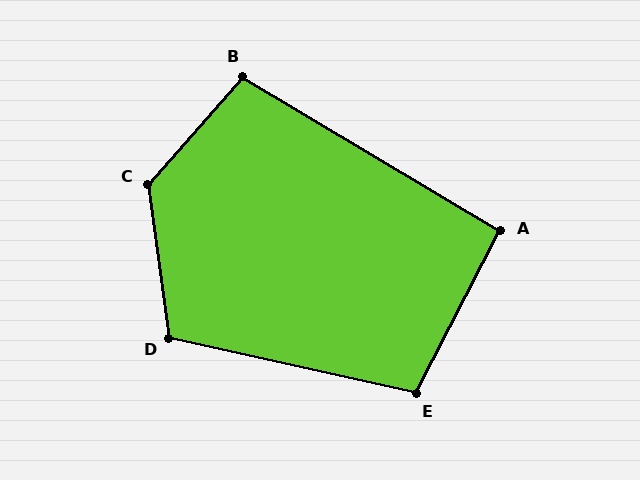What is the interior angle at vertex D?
Approximately 110 degrees (obtuse).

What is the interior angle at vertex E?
Approximately 105 degrees (obtuse).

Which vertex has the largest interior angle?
C, at approximately 131 degrees.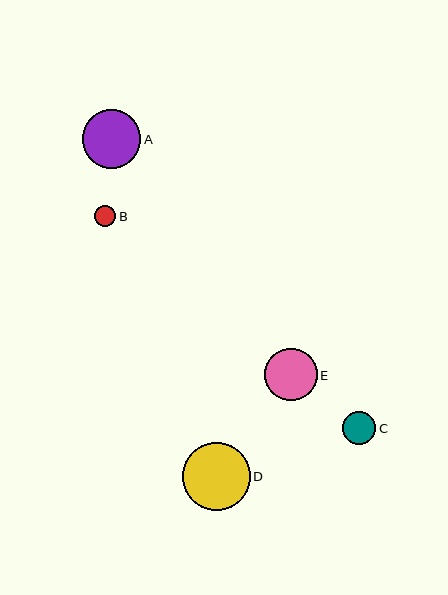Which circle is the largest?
Circle D is the largest with a size of approximately 68 pixels.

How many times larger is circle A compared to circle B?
Circle A is approximately 2.7 times the size of circle B.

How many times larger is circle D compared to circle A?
Circle D is approximately 1.2 times the size of circle A.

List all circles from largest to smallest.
From largest to smallest: D, A, E, C, B.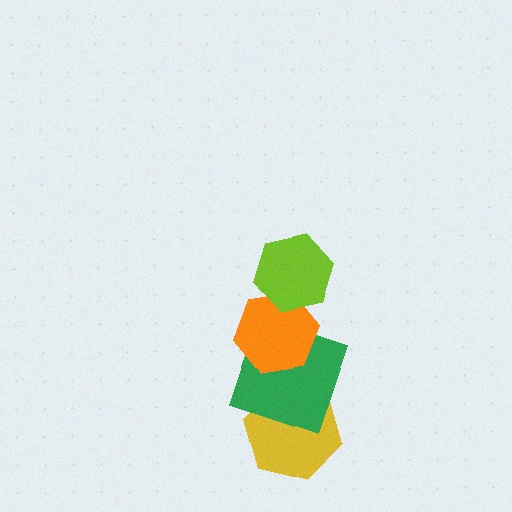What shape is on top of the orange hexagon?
The lime hexagon is on top of the orange hexagon.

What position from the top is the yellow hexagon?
The yellow hexagon is 4th from the top.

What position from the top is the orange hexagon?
The orange hexagon is 2nd from the top.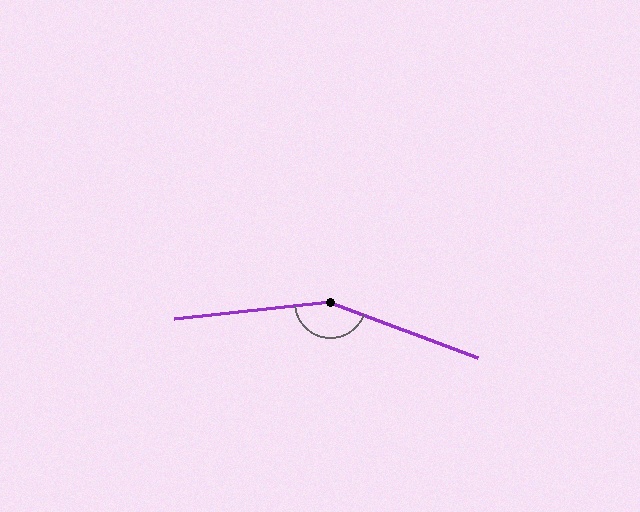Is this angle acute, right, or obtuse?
It is obtuse.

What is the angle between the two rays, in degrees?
Approximately 153 degrees.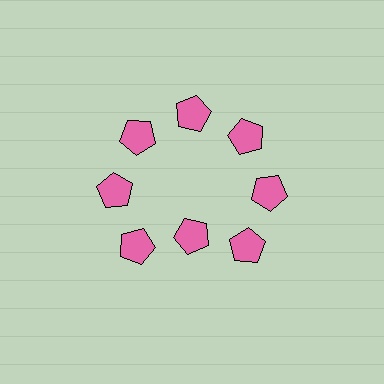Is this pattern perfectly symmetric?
No. The 8 pink pentagons are arranged in a ring, but one element near the 6 o'clock position is pulled inward toward the center, breaking the 8-fold rotational symmetry.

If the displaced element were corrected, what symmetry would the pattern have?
It would have 8-fold rotational symmetry — the pattern would map onto itself every 45 degrees.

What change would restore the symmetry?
The symmetry would be restored by moving it outward, back onto the ring so that all 8 pentagons sit at equal angles and equal distance from the center.